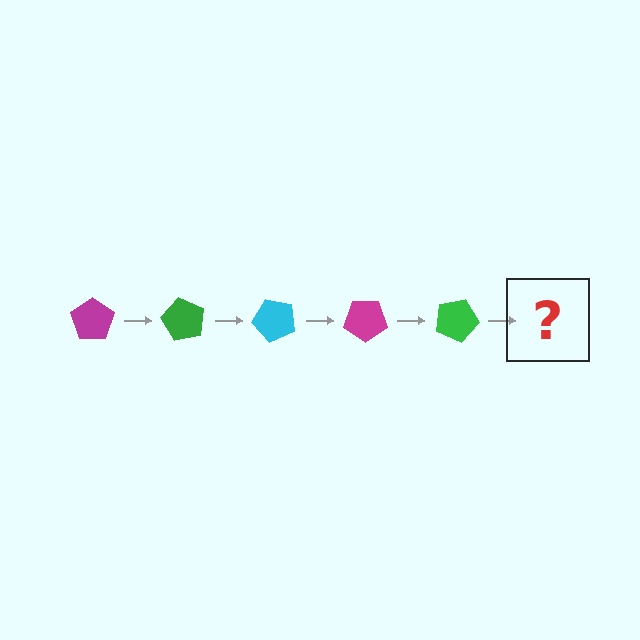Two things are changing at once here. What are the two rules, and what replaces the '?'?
The two rules are that it rotates 60 degrees each step and the color cycles through magenta, green, and cyan. The '?' should be a cyan pentagon, rotated 300 degrees from the start.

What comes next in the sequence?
The next element should be a cyan pentagon, rotated 300 degrees from the start.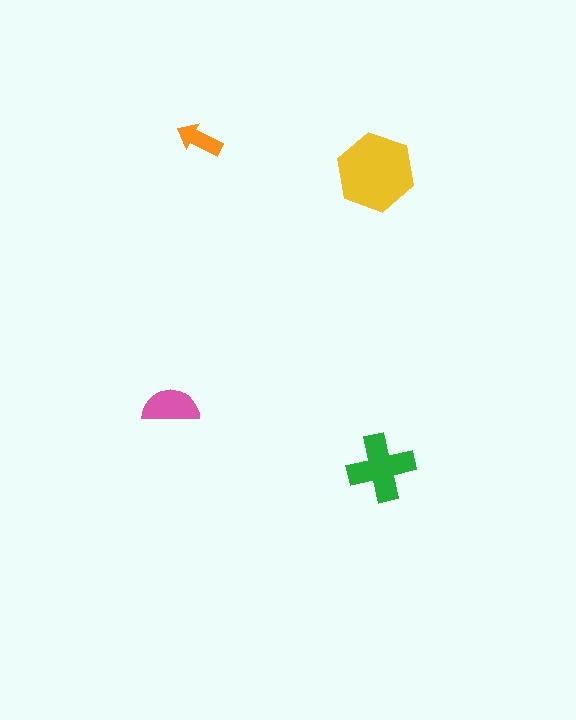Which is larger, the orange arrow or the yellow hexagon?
The yellow hexagon.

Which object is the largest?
The yellow hexagon.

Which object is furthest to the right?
The green cross is rightmost.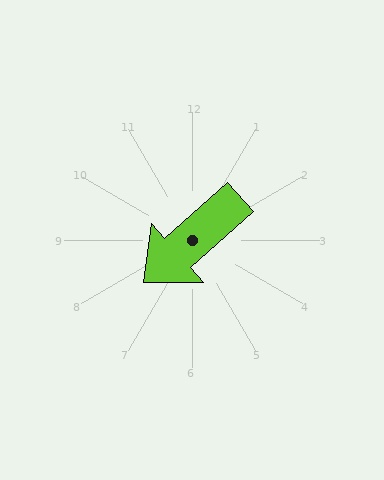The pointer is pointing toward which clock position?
Roughly 8 o'clock.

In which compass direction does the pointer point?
Southwest.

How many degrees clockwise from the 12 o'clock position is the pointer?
Approximately 229 degrees.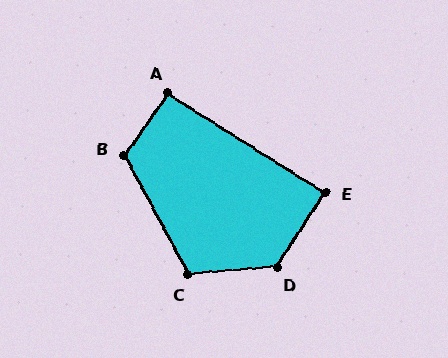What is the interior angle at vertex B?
Approximately 117 degrees (obtuse).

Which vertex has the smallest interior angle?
E, at approximately 89 degrees.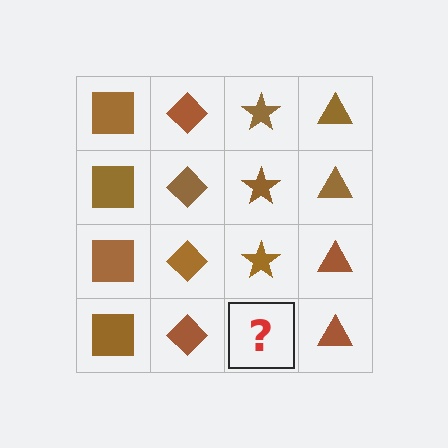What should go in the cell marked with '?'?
The missing cell should contain a brown star.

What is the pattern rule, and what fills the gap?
The rule is that each column has a consistent shape. The gap should be filled with a brown star.